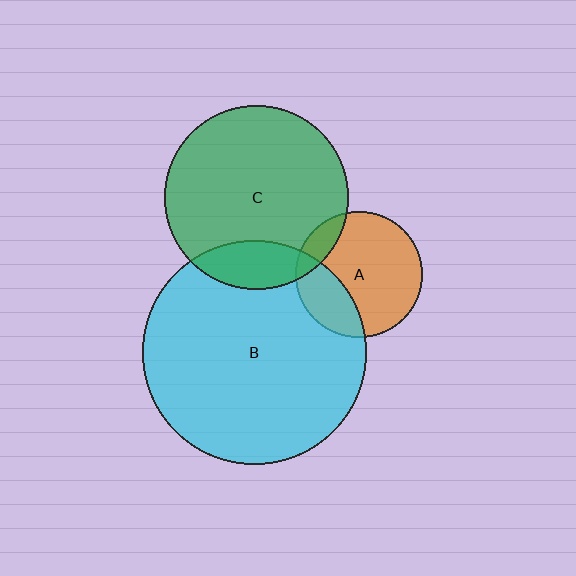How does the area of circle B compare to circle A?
Approximately 3.1 times.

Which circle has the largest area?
Circle B (cyan).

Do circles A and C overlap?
Yes.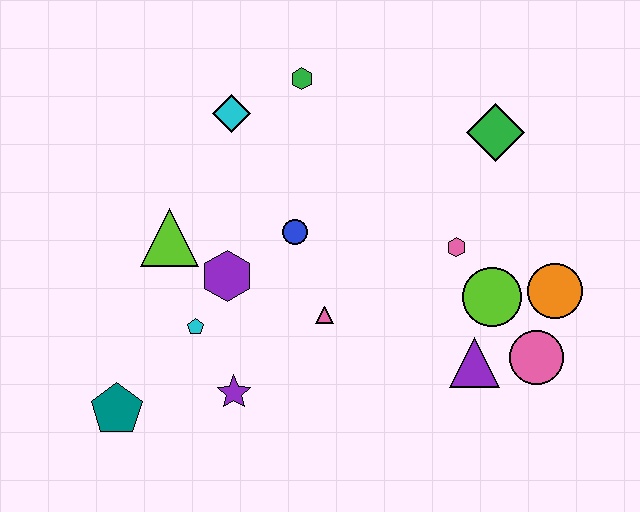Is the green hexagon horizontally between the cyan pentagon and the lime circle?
Yes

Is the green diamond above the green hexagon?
No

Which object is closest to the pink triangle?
The blue circle is closest to the pink triangle.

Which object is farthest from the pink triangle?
The green diamond is farthest from the pink triangle.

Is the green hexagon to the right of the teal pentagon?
Yes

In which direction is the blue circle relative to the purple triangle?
The blue circle is to the left of the purple triangle.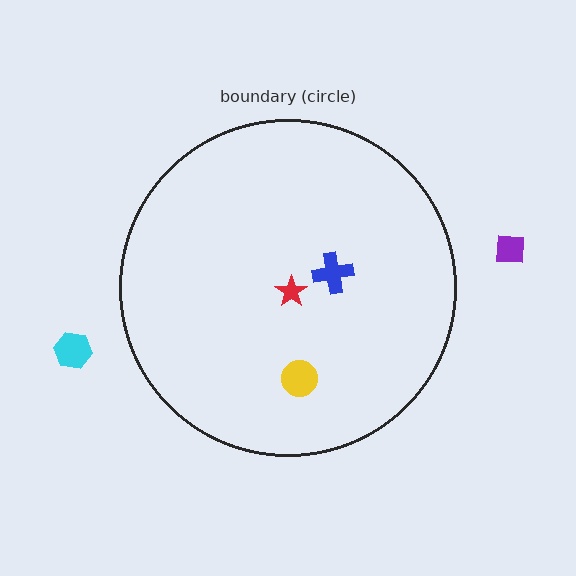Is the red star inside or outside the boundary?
Inside.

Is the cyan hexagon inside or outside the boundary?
Outside.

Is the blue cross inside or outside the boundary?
Inside.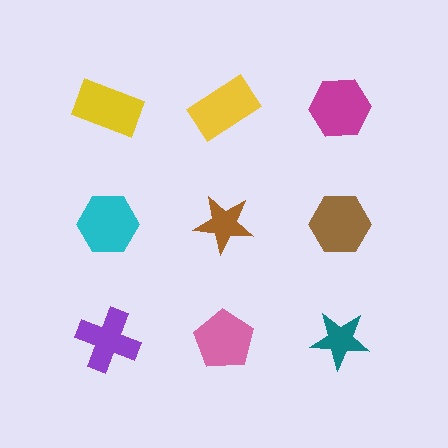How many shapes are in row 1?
3 shapes.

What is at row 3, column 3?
A teal star.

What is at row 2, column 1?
A cyan hexagon.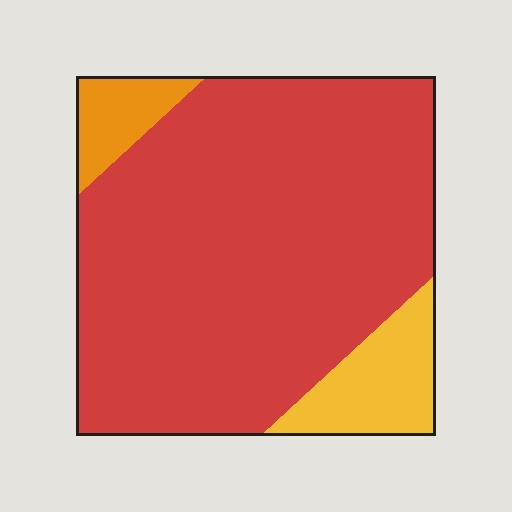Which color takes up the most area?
Red, at roughly 85%.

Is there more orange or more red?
Red.